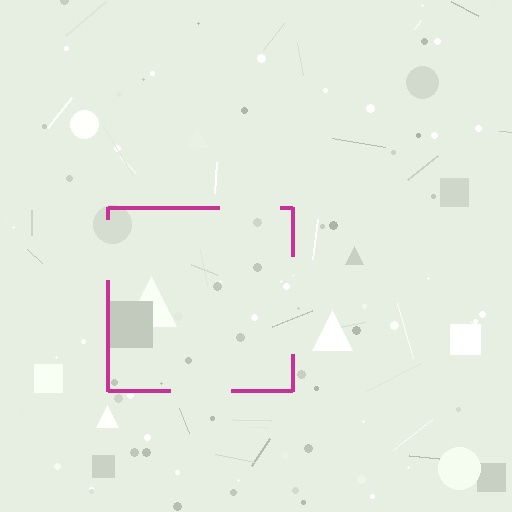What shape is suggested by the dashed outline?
The dashed outline suggests a square.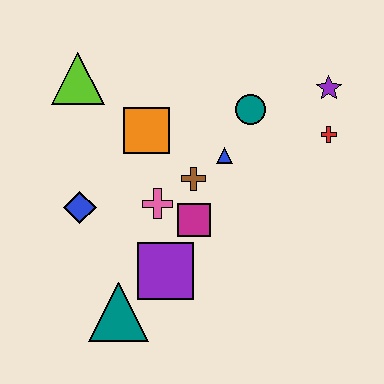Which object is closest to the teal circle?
The blue triangle is closest to the teal circle.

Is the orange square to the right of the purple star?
No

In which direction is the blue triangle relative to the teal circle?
The blue triangle is below the teal circle.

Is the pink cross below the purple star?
Yes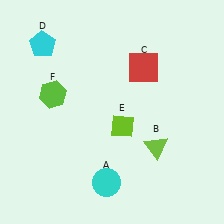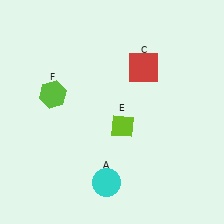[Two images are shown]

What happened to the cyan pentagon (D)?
The cyan pentagon (D) was removed in Image 2. It was in the top-left area of Image 1.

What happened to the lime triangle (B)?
The lime triangle (B) was removed in Image 2. It was in the bottom-right area of Image 1.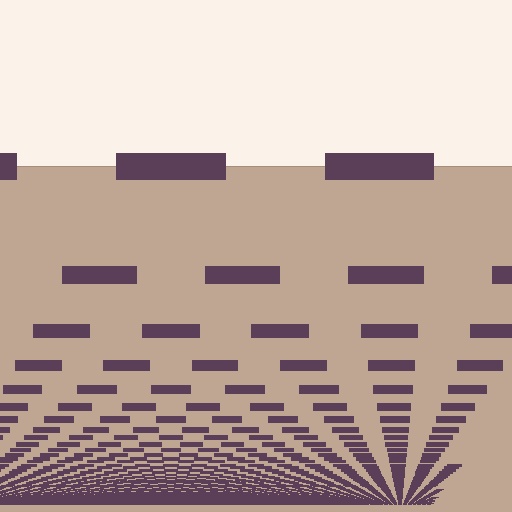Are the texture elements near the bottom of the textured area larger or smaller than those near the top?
Smaller. The gradient is inverted — elements near the bottom are smaller and denser.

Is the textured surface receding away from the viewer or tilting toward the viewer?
The surface appears to tilt toward the viewer. Texture elements get larger and sparser toward the top.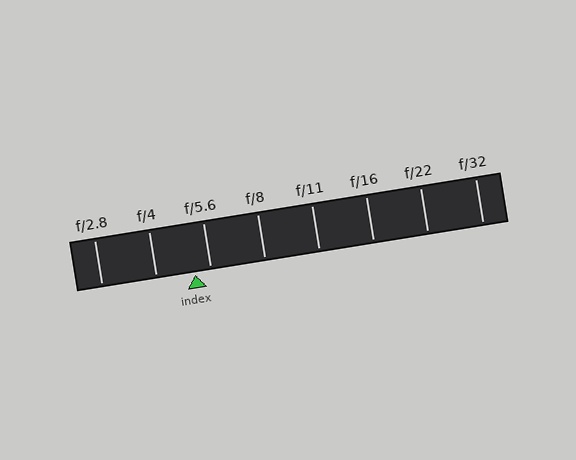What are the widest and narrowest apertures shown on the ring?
The widest aperture shown is f/2.8 and the narrowest is f/32.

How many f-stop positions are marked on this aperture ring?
There are 8 f-stop positions marked.